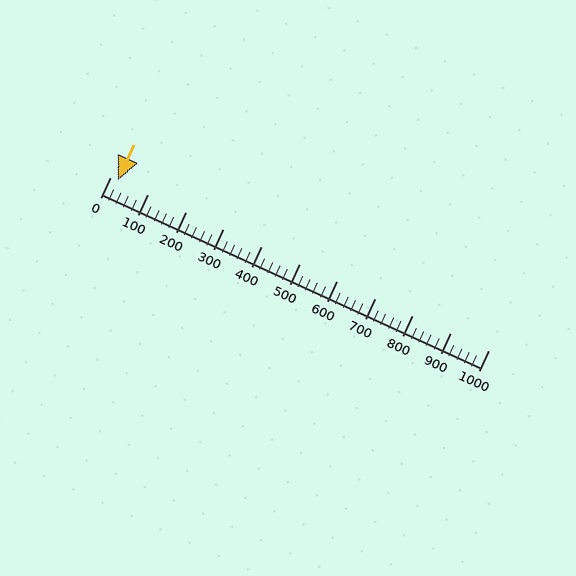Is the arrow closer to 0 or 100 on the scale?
The arrow is closer to 0.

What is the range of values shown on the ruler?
The ruler shows values from 0 to 1000.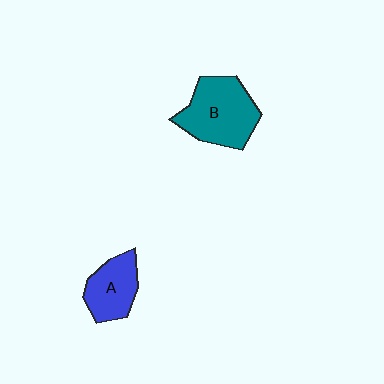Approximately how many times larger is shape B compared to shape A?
Approximately 1.5 times.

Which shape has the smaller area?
Shape A (blue).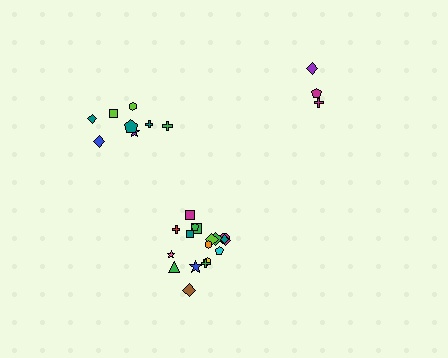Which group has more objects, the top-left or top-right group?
The top-left group.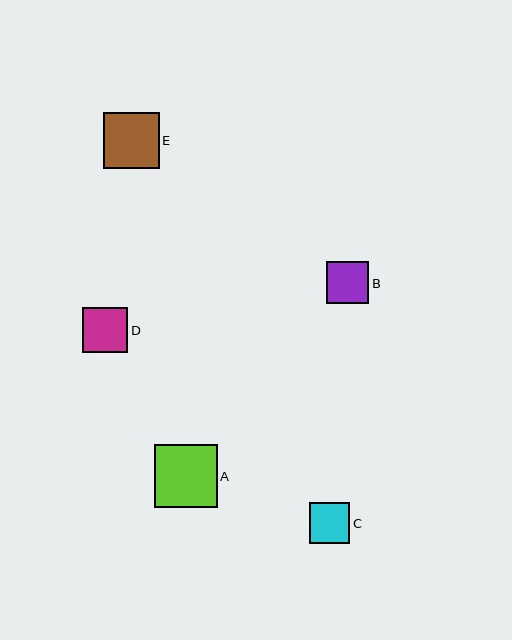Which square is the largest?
Square A is the largest with a size of approximately 63 pixels.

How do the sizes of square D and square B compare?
Square D and square B are approximately the same size.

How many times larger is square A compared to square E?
Square A is approximately 1.1 times the size of square E.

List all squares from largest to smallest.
From largest to smallest: A, E, D, B, C.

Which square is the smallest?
Square C is the smallest with a size of approximately 40 pixels.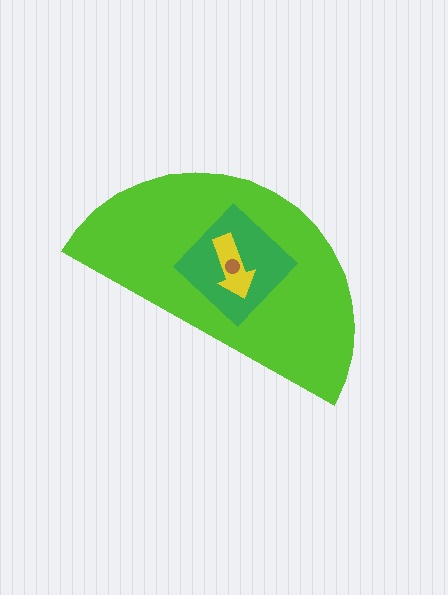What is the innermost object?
The brown circle.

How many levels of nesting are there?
4.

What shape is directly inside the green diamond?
The yellow arrow.